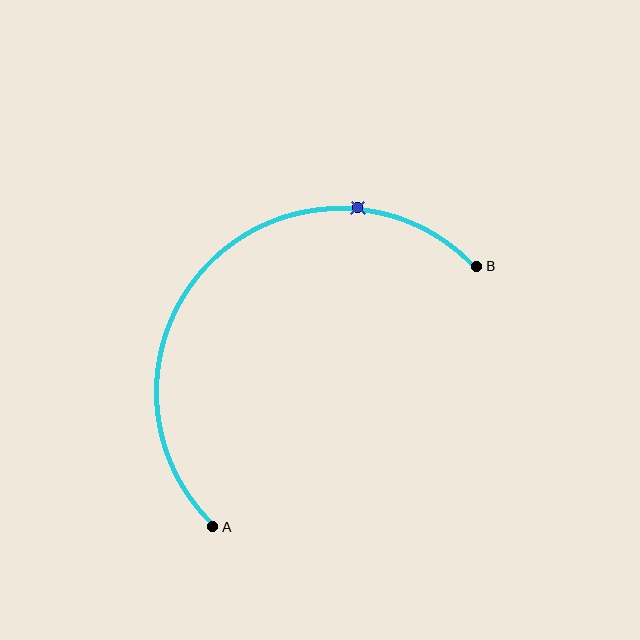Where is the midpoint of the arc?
The arc midpoint is the point on the curve farthest from the straight line joining A and B. It sits above and to the left of that line.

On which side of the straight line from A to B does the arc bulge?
The arc bulges above and to the left of the straight line connecting A and B.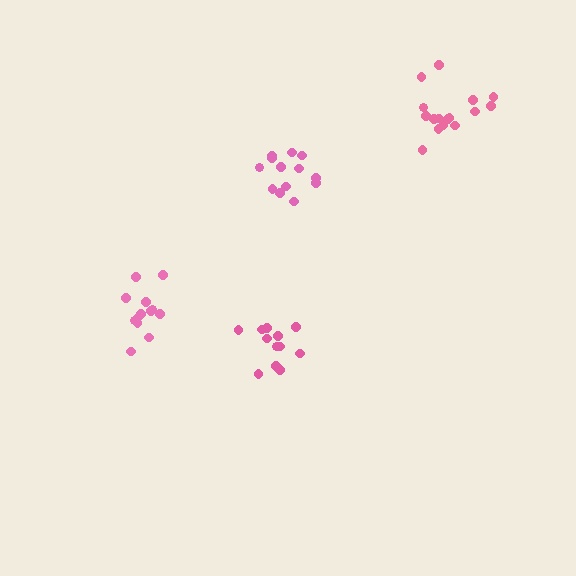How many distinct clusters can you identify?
There are 4 distinct clusters.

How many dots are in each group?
Group 1: 12 dots, Group 2: 13 dots, Group 3: 16 dots, Group 4: 14 dots (55 total).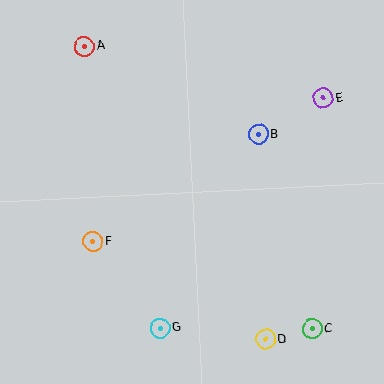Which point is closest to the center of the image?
Point B at (258, 135) is closest to the center.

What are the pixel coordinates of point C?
Point C is at (312, 329).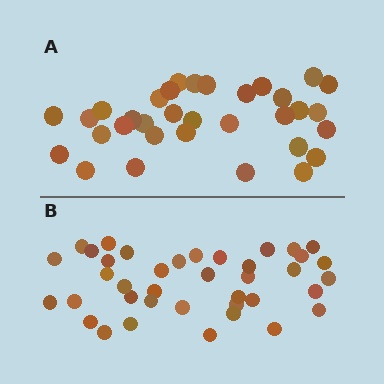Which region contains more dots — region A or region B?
Region B (the bottom region) has more dots.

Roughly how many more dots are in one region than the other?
Region B has about 6 more dots than region A.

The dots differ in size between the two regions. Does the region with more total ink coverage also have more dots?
No. Region A has more total ink coverage because its dots are larger, but region B actually contains more individual dots. Total area can be misleading — the number of items is what matters here.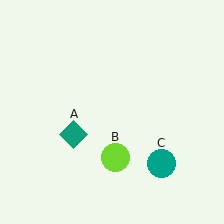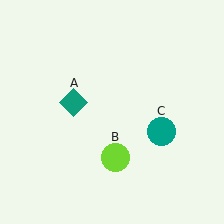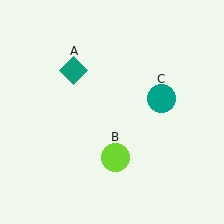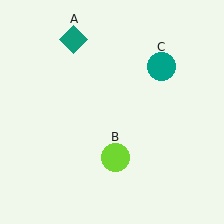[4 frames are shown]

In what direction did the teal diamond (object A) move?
The teal diamond (object A) moved up.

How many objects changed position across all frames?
2 objects changed position: teal diamond (object A), teal circle (object C).